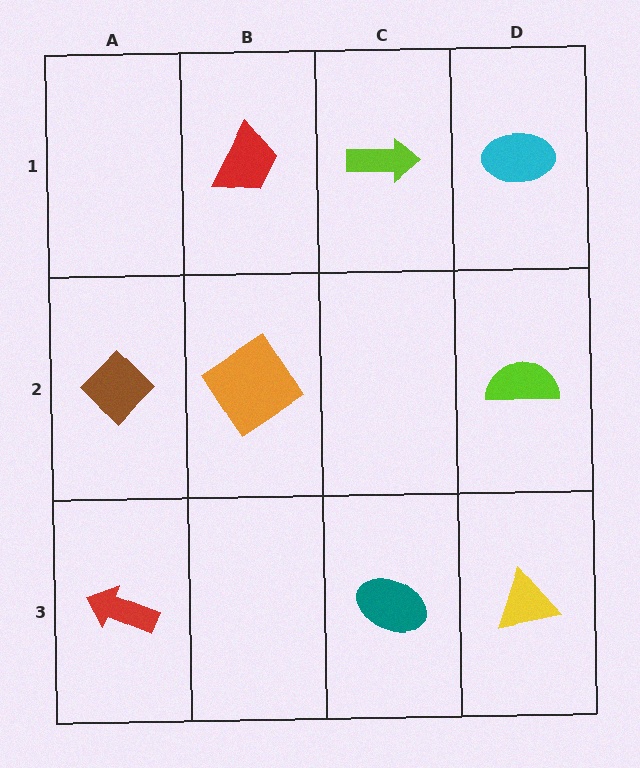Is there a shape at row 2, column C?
No, that cell is empty.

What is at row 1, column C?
A lime arrow.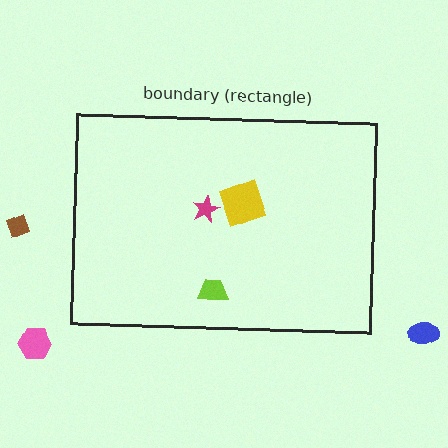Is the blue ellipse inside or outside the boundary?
Outside.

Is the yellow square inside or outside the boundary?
Inside.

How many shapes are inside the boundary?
3 inside, 3 outside.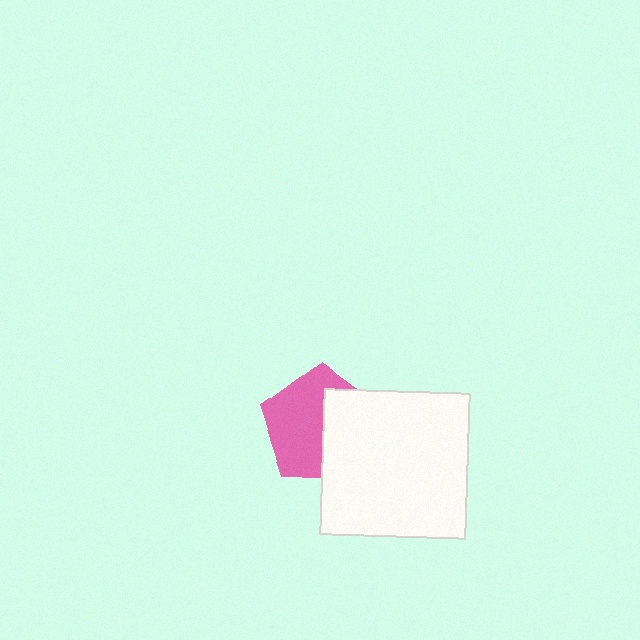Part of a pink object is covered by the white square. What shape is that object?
It is a pentagon.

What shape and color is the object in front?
The object in front is a white square.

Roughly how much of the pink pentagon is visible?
About half of it is visible (roughly 56%).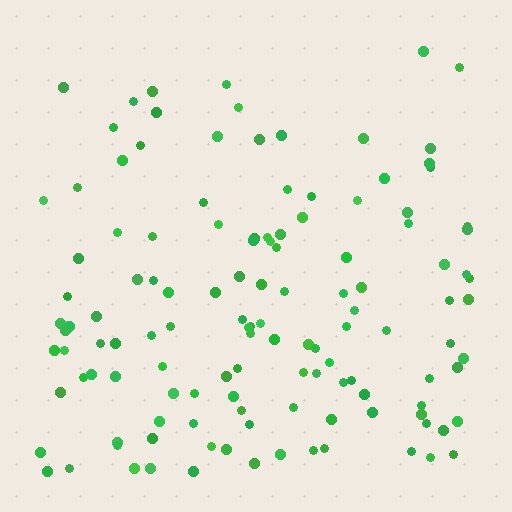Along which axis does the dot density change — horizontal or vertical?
Vertical.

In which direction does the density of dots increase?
From top to bottom, with the bottom side densest.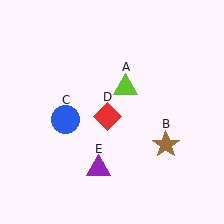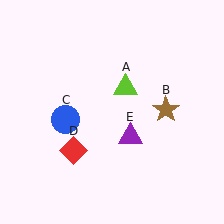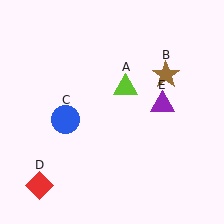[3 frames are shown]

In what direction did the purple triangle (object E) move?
The purple triangle (object E) moved up and to the right.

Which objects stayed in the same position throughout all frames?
Lime triangle (object A) and blue circle (object C) remained stationary.